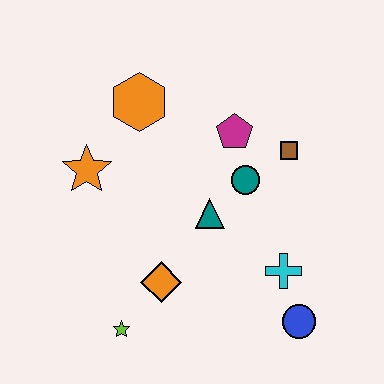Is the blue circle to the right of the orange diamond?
Yes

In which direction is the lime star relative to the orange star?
The lime star is below the orange star.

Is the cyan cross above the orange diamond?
Yes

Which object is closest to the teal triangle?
The teal circle is closest to the teal triangle.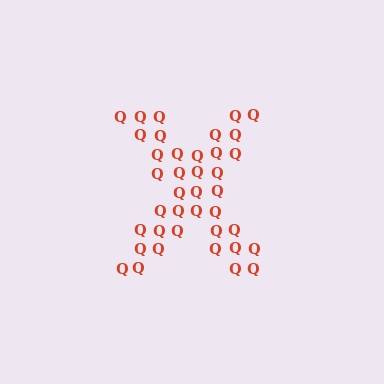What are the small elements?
The small elements are letter Q's.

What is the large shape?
The large shape is the letter X.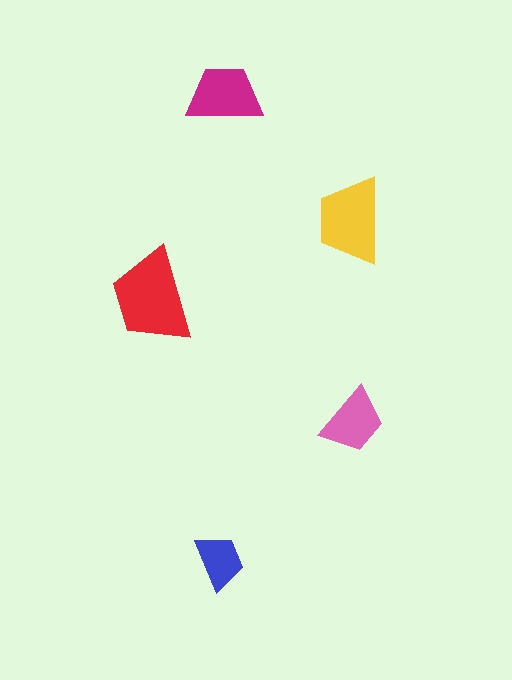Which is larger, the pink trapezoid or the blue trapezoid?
The pink one.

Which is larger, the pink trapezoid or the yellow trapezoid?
The yellow one.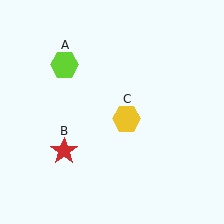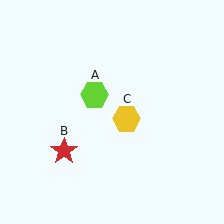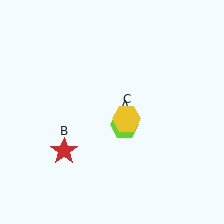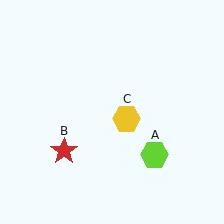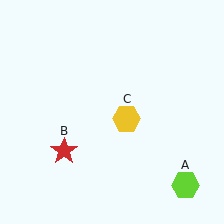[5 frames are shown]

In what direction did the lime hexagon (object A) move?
The lime hexagon (object A) moved down and to the right.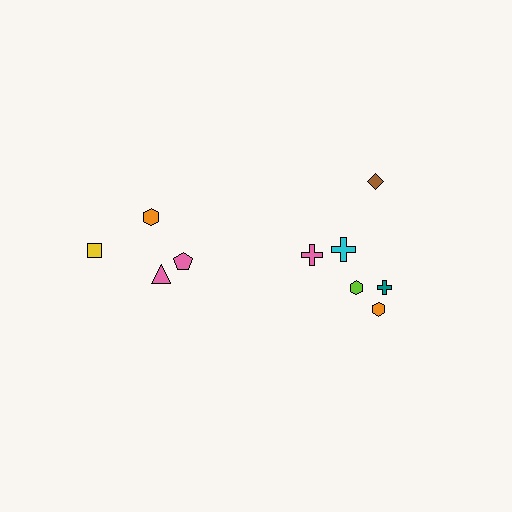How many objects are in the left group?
There are 4 objects.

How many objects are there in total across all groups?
There are 10 objects.